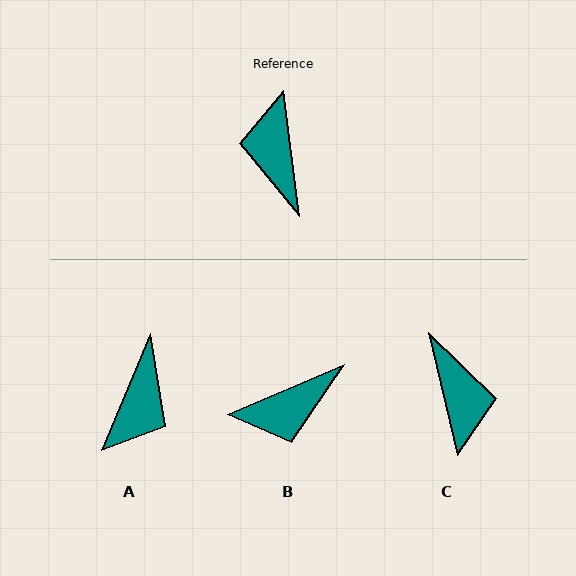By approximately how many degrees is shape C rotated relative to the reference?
Approximately 174 degrees clockwise.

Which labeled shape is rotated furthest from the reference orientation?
C, about 174 degrees away.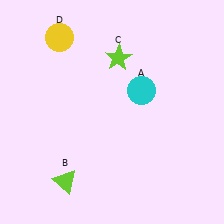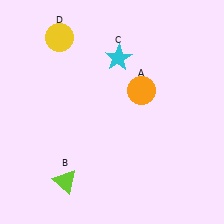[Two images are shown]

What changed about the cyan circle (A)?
In Image 1, A is cyan. In Image 2, it changed to orange.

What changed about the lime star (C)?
In Image 1, C is lime. In Image 2, it changed to cyan.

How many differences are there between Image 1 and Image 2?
There are 2 differences between the two images.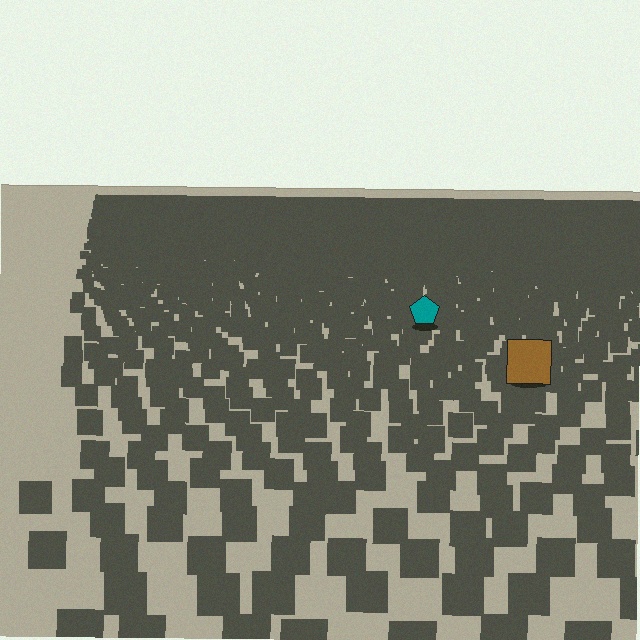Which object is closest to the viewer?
The brown square is closest. The texture marks near it are larger and more spread out.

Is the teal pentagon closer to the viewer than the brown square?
No. The brown square is closer — you can tell from the texture gradient: the ground texture is coarser near it.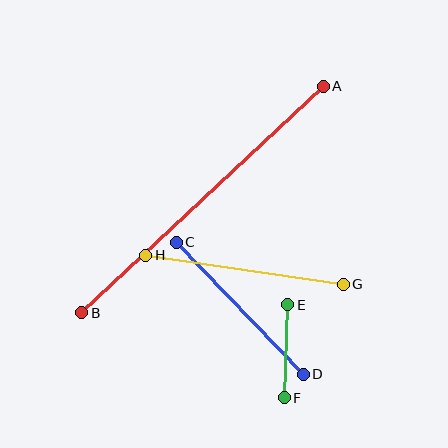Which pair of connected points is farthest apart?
Points A and B are farthest apart.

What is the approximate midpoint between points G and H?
The midpoint is at approximately (245, 270) pixels.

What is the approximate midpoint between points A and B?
The midpoint is at approximately (202, 199) pixels.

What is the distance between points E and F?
The distance is approximately 93 pixels.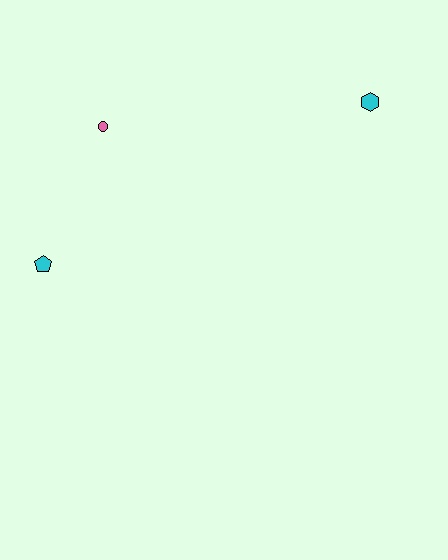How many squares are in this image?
There are no squares.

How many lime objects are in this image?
There are no lime objects.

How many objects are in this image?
There are 3 objects.